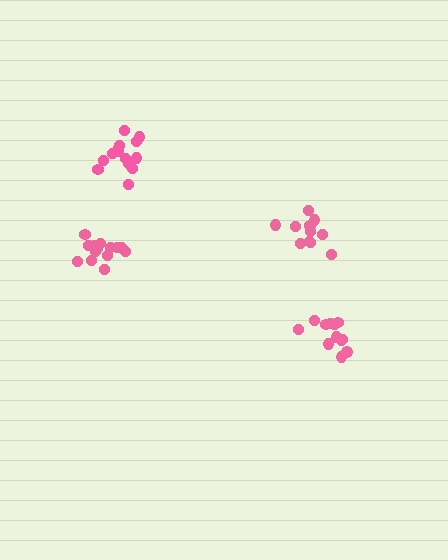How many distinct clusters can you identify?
There are 4 distinct clusters.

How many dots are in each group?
Group 1: 14 dots, Group 2: 11 dots, Group 3: 12 dots, Group 4: 14 dots (51 total).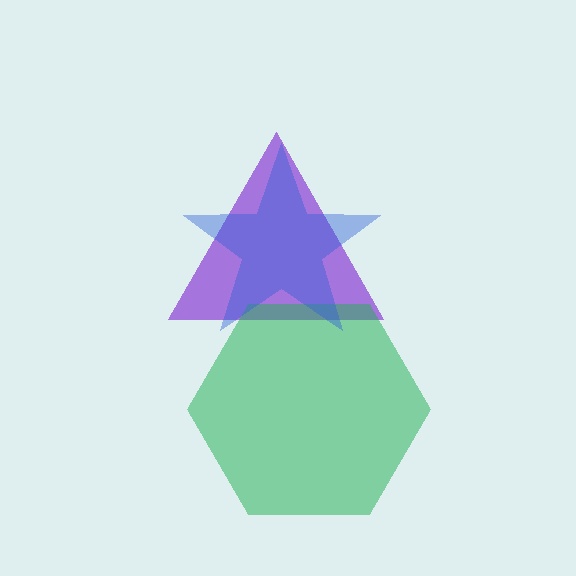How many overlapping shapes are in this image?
There are 3 overlapping shapes in the image.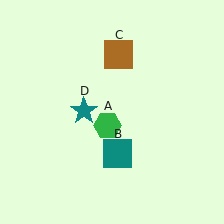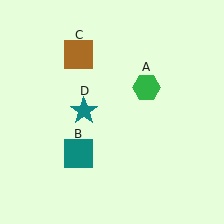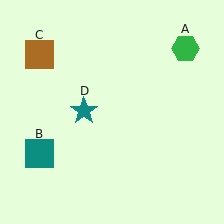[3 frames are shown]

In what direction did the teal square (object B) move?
The teal square (object B) moved left.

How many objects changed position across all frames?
3 objects changed position: green hexagon (object A), teal square (object B), brown square (object C).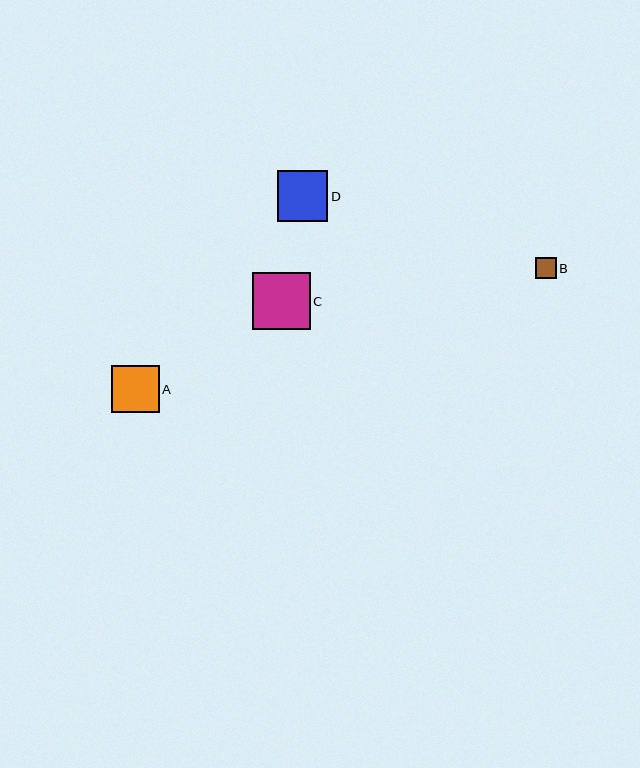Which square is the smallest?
Square B is the smallest with a size of approximately 21 pixels.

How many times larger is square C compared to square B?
Square C is approximately 2.7 times the size of square B.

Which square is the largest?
Square C is the largest with a size of approximately 57 pixels.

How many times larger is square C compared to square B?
Square C is approximately 2.7 times the size of square B.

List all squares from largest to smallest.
From largest to smallest: C, D, A, B.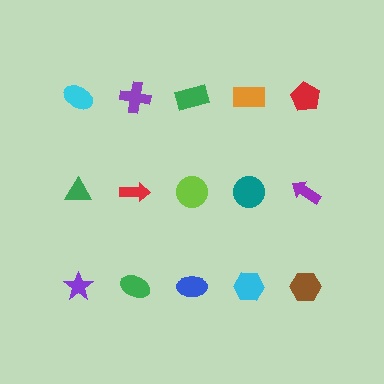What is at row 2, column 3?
A lime circle.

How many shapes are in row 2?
5 shapes.